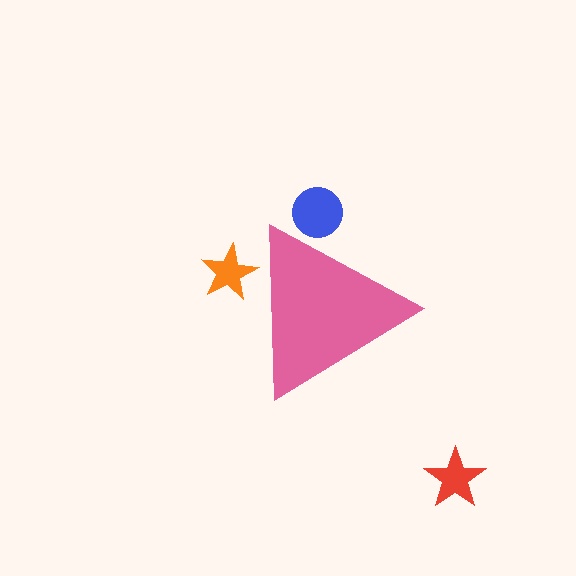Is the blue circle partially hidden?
Yes, the blue circle is partially hidden behind the pink triangle.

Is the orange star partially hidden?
Yes, the orange star is partially hidden behind the pink triangle.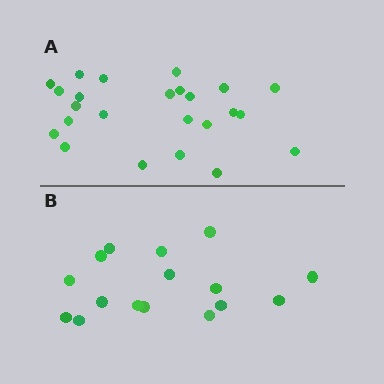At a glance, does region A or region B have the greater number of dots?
Region A (the top region) has more dots.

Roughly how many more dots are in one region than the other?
Region A has roughly 8 or so more dots than region B.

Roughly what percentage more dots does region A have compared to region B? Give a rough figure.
About 50% more.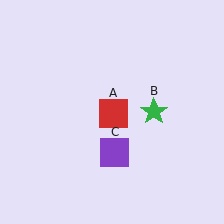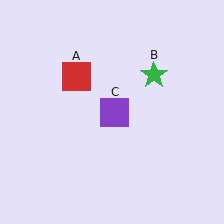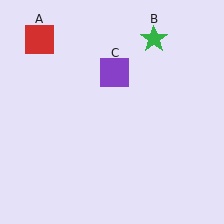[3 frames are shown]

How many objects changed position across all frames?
3 objects changed position: red square (object A), green star (object B), purple square (object C).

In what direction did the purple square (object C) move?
The purple square (object C) moved up.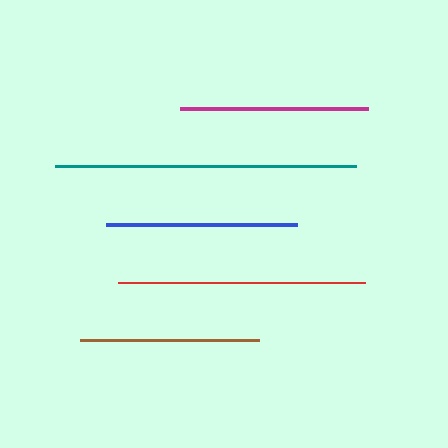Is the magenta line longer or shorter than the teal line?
The teal line is longer than the magenta line.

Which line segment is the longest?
The teal line is the longest at approximately 301 pixels.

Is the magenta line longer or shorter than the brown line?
The magenta line is longer than the brown line.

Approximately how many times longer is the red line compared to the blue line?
The red line is approximately 1.3 times the length of the blue line.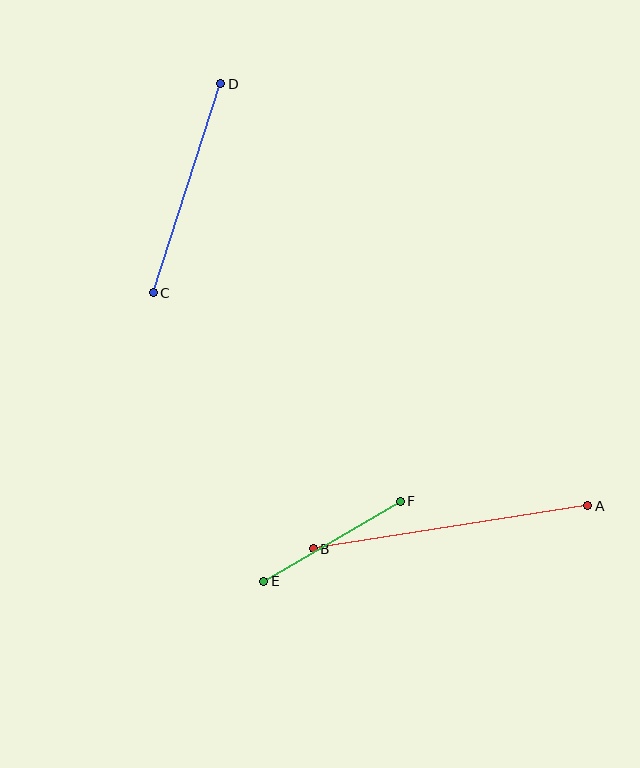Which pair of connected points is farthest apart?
Points A and B are farthest apart.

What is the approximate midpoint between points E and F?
The midpoint is at approximately (332, 541) pixels.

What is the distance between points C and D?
The distance is approximately 220 pixels.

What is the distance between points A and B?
The distance is approximately 277 pixels.